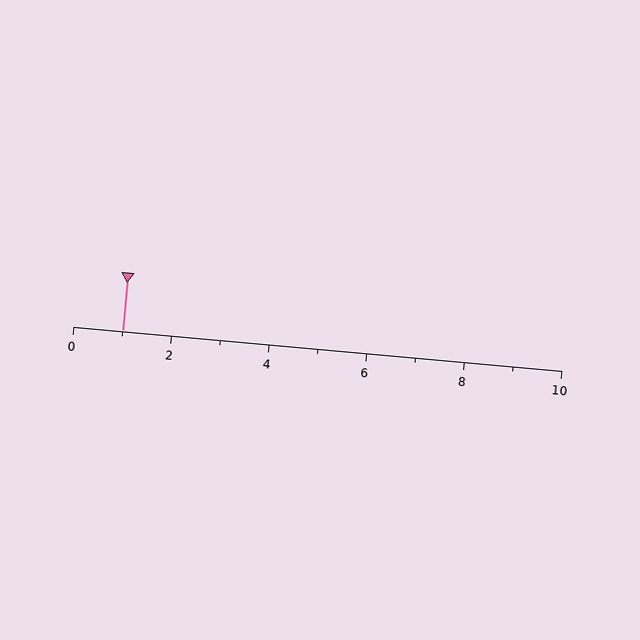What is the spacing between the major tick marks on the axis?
The major ticks are spaced 2 apart.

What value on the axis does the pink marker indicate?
The marker indicates approximately 1.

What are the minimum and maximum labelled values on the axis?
The axis runs from 0 to 10.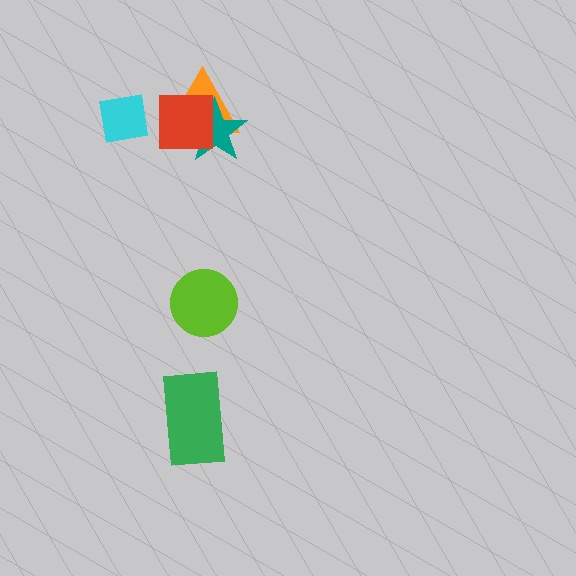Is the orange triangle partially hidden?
Yes, it is partially covered by another shape.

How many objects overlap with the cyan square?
0 objects overlap with the cyan square.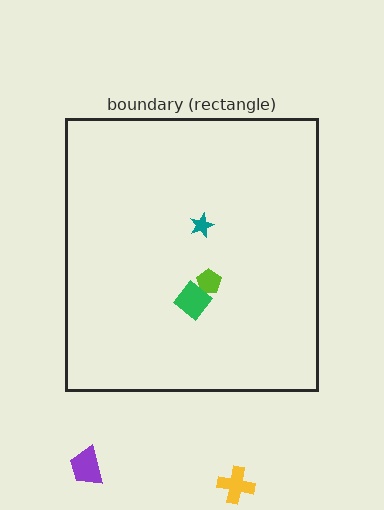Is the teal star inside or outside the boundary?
Inside.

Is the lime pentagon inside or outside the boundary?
Inside.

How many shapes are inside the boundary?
3 inside, 2 outside.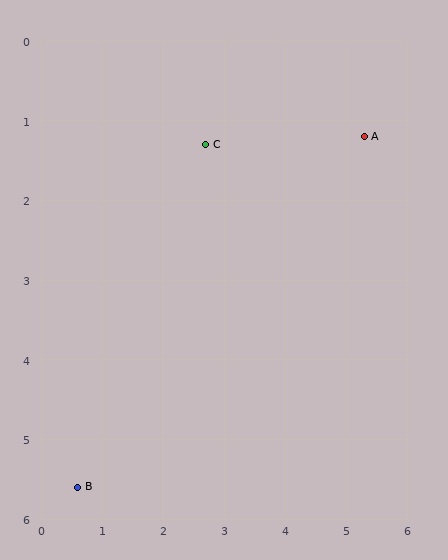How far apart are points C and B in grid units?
Points C and B are about 4.8 grid units apart.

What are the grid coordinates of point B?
Point B is at approximately (0.6, 5.6).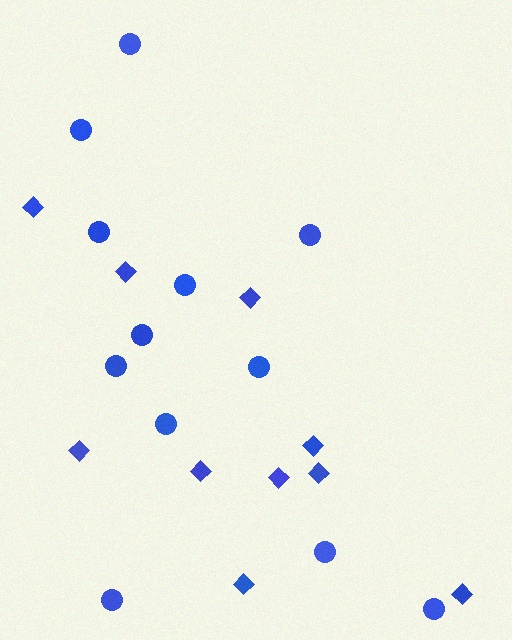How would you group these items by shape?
There are 2 groups: one group of circles (12) and one group of diamonds (10).